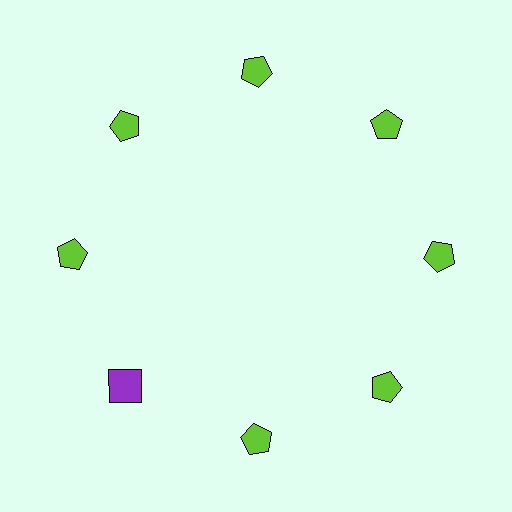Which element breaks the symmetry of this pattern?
The purple square at roughly the 8 o'clock position breaks the symmetry. All other shapes are lime pentagons.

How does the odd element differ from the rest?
It differs in both color (purple instead of lime) and shape (square instead of pentagon).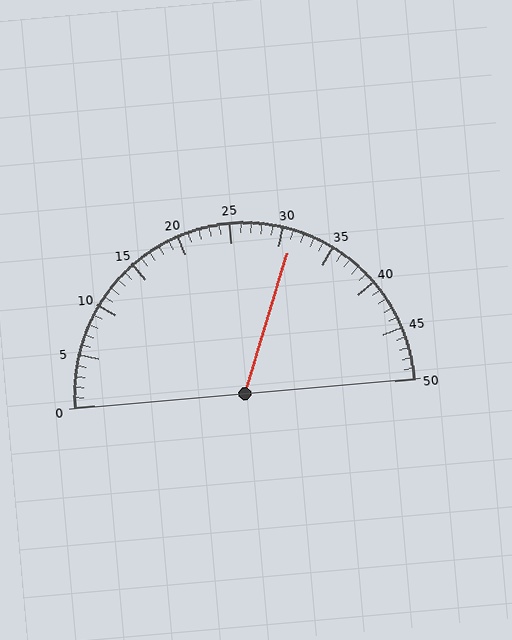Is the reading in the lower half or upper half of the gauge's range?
The reading is in the upper half of the range (0 to 50).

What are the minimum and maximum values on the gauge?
The gauge ranges from 0 to 50.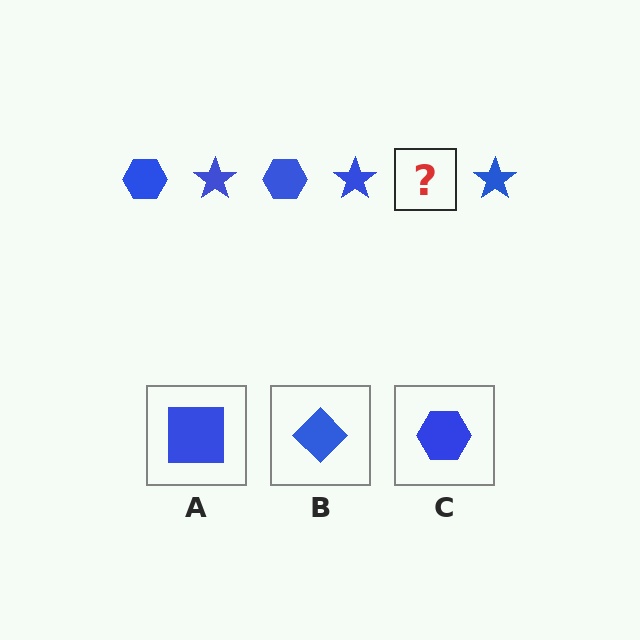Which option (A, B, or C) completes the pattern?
C.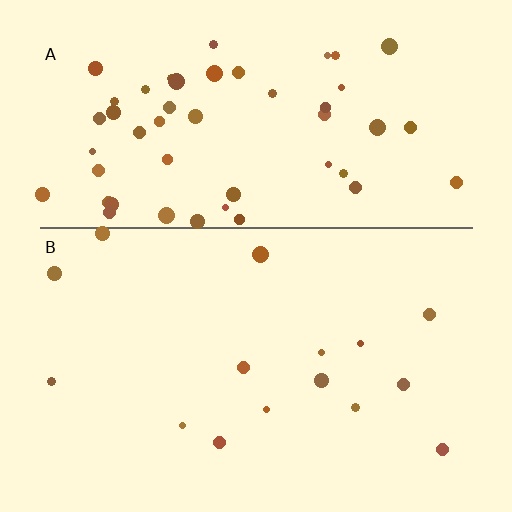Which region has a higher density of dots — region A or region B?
A (the top).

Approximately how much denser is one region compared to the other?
Approximately 3.4× — region A over region B.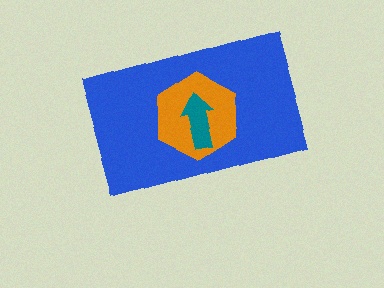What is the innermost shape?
The teal arrow.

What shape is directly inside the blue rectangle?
The orange hexagon.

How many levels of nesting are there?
3.